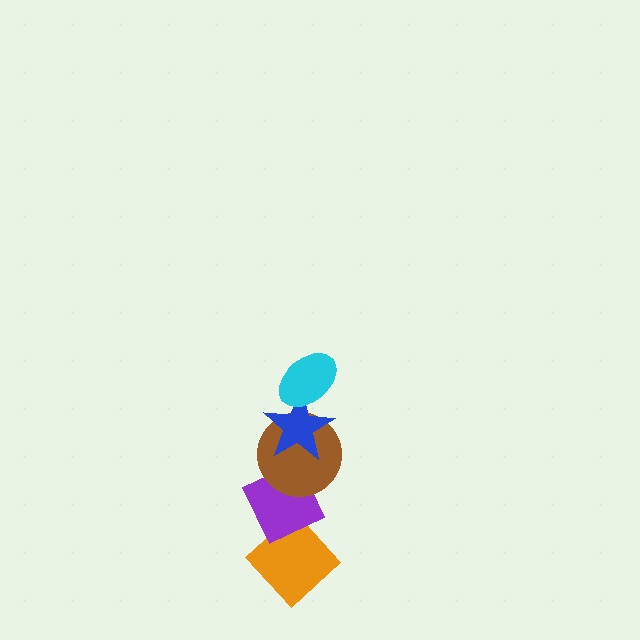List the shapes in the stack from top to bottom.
From top to bottom: the cyan ellipse, the blue star, the brown circle, the purple diamond, the orange diamond.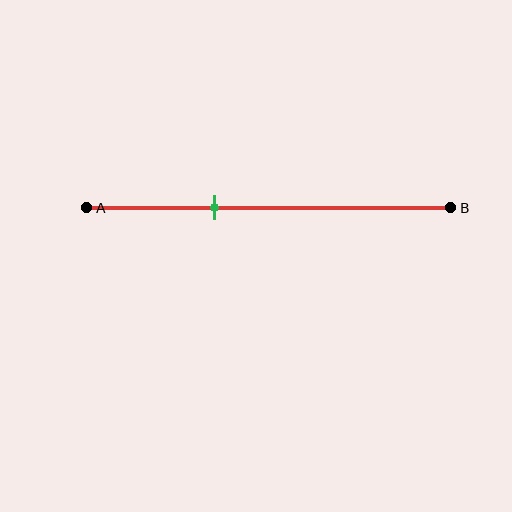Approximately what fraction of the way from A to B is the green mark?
The green mark is approximately 35% of the way from A to B.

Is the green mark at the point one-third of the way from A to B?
Yes, the mark is approximately at the one-third point.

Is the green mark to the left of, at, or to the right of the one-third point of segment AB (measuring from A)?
The green mark is approximately at the one-third point of segment AB.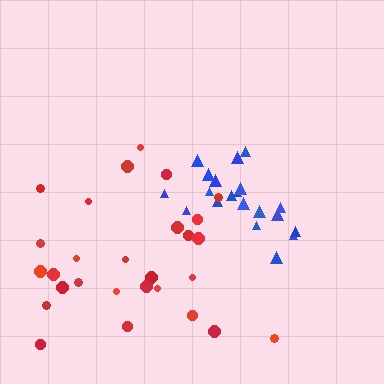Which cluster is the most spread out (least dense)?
Red.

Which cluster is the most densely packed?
Blue.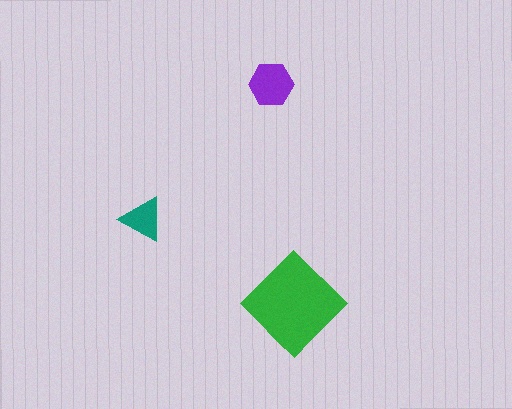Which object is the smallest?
The teal triangle.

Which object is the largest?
The green diamond.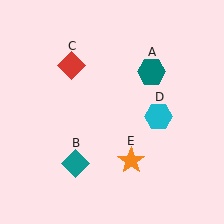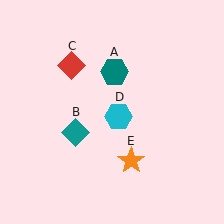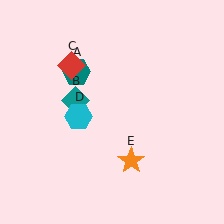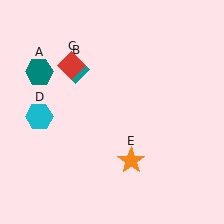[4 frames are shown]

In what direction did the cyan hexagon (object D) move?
The cyan hexagon (object D) moved left.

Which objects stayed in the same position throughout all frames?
Red diamond (object C) and orange star (object E) remained stationary.